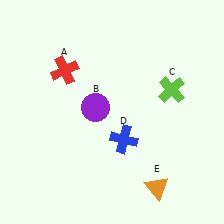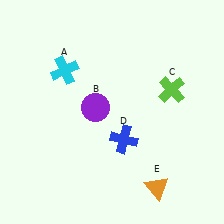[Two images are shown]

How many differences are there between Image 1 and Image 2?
There is 1 difference between the two images.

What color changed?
The cross (A) changed from red in Image 1 to cyan in Image 2.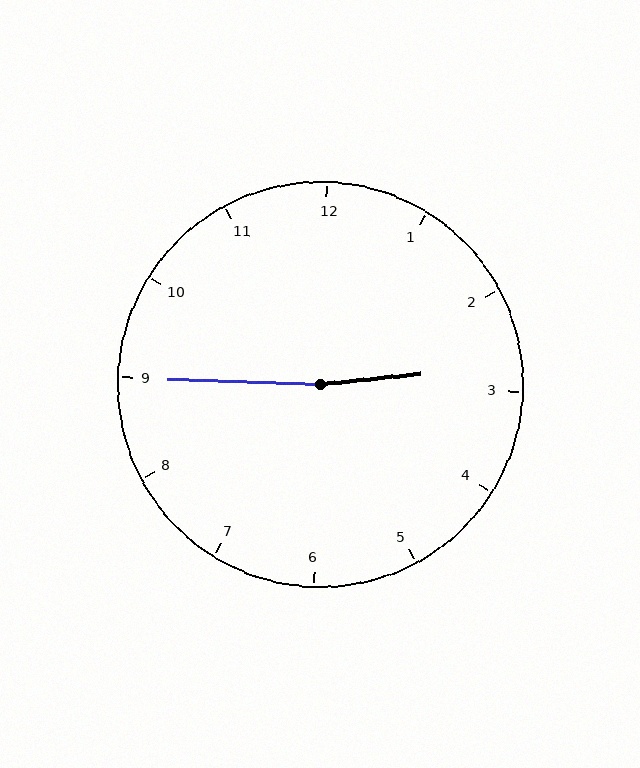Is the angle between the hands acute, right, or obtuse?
It is obtuse.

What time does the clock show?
2:45.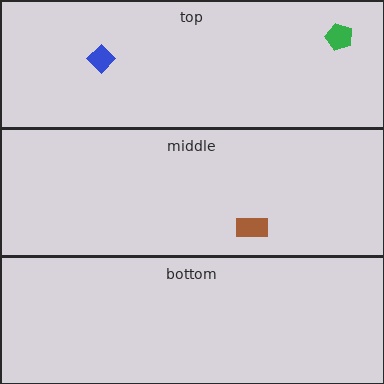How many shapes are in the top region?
2.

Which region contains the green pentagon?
The top region.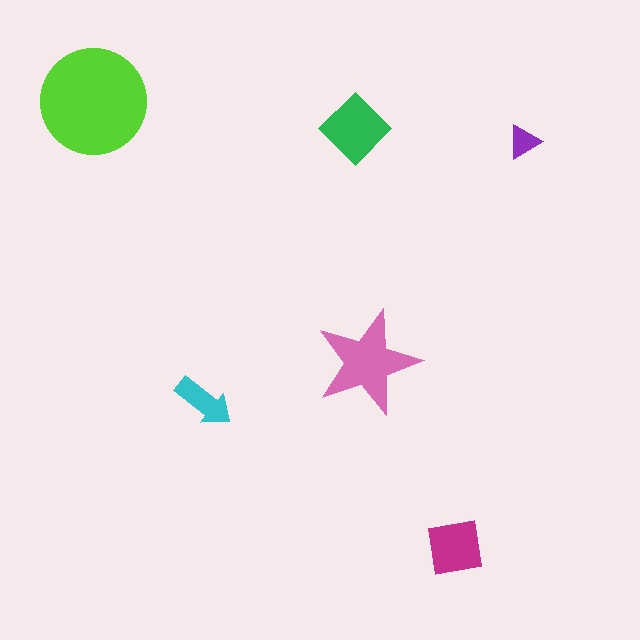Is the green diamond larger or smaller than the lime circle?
Smaller.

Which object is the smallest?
The purple triangle.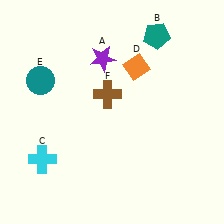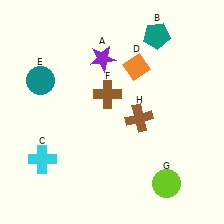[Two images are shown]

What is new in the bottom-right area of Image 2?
A lime circle (G) was added in the bottom-right area of Image 2.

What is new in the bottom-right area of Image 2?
A brown cross (H) was added in the bottom-right area of Image 2.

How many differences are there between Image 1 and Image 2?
There are 2 differences between the two images.